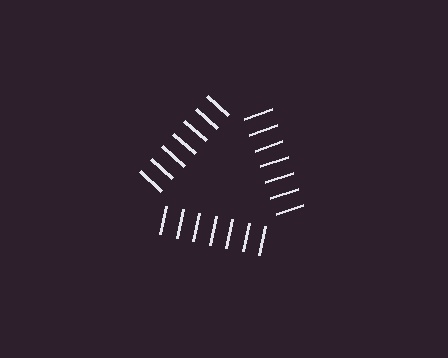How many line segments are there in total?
21 — 7 along each of the 3 edges.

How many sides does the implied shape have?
3 sides — the line-ends trace a triangle.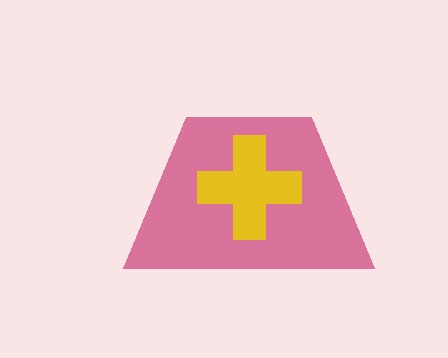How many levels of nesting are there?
2.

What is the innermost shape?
The yellow cross.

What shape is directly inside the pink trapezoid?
The yellow cross.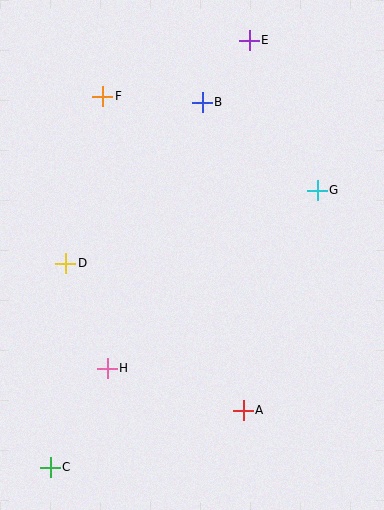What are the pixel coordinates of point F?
Point F is at (103, 96).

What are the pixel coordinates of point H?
Point H is at (107, 368).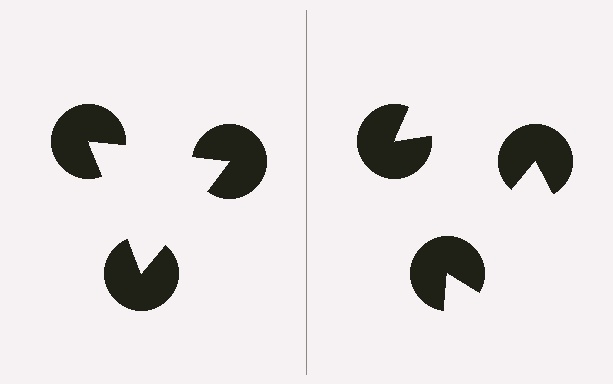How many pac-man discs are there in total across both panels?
6 — 3 on each side.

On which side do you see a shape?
An illusory triangle appears on the left side. On the right side the wedge cuts are rotated, so no coherent shape forms.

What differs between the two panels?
The pac-man discs are positioned identically on both sides; only the wedge orientations differ. On the left they align to a triangle; on the right they are misaligned.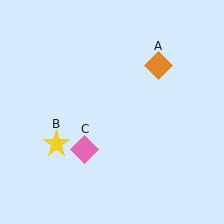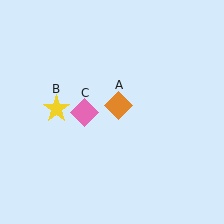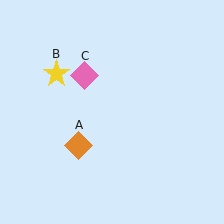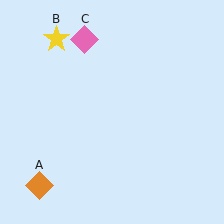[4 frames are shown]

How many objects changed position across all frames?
3 objects changed position: orange diamond (object A), yellow star (object B), pink diamond (object C).